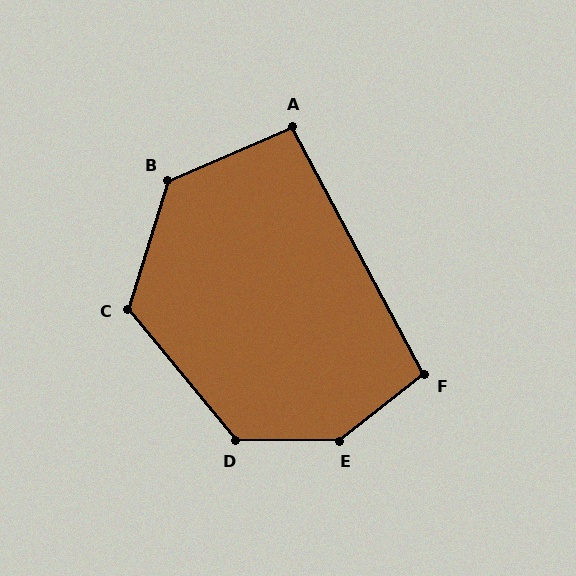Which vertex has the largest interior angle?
E, at approximately 142 degrees.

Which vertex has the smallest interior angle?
A, at approximately 95 degrees.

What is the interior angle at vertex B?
Approximately 130 degrees (obtuse).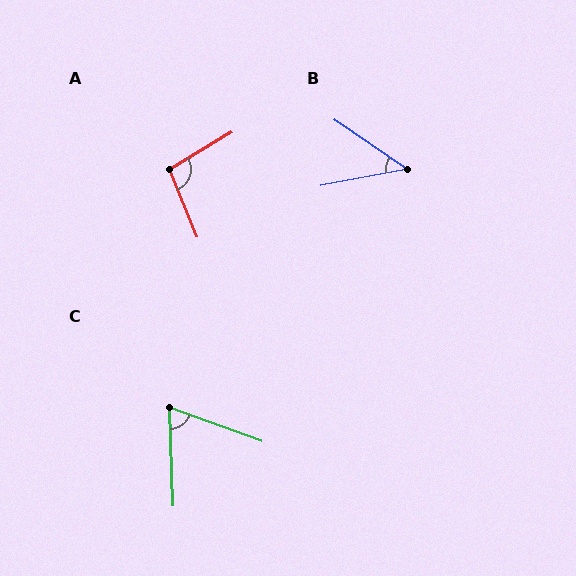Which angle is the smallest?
B, at approximately 45 degrees.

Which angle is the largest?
A, at approximately 99 degrees.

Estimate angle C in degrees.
Approximately 68 degrees.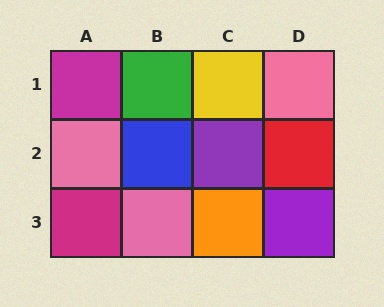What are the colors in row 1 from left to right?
Magenta, green, yellow, pink.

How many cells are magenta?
2 cells are magenta.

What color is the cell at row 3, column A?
Magenta.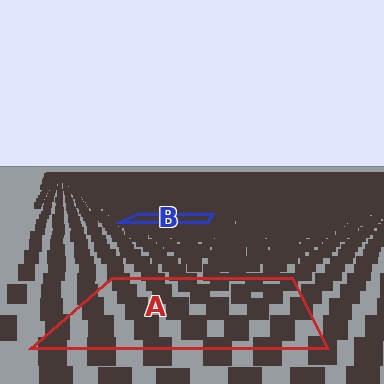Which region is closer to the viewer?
Region A is closer. The texture elements there are larger and more spread out.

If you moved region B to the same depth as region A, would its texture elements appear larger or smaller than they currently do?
They would appear larger. At a closer depth, the same texture elements are projected at a bigger on-screen size.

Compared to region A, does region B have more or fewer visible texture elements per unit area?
Region B has more texture elements per unit area — they are packed more densely because it is farther away.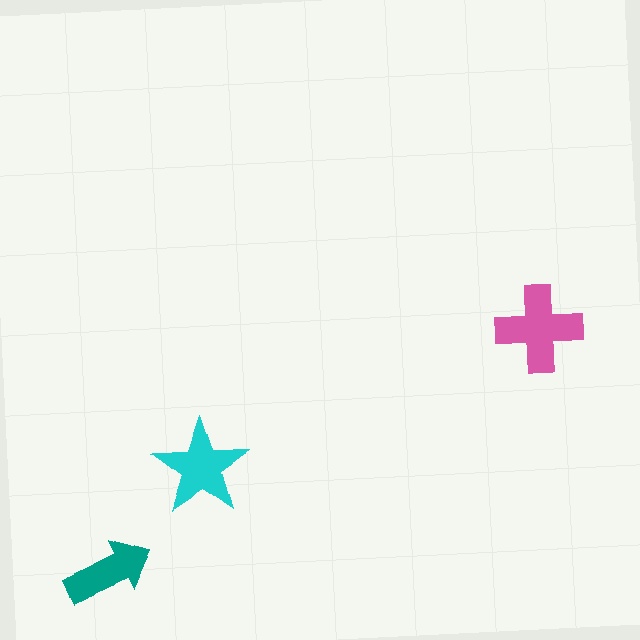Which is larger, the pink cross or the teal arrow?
The pink cross.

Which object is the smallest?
The teal arrow.